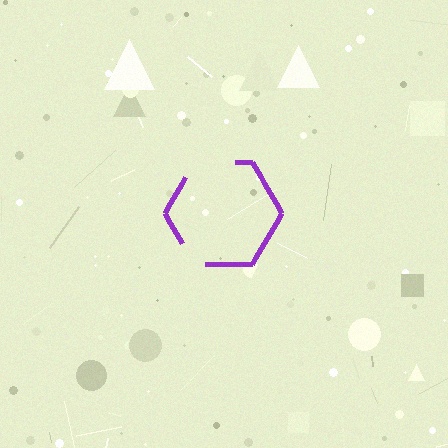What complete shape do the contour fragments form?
The contour fragments form a hexagon.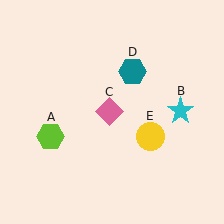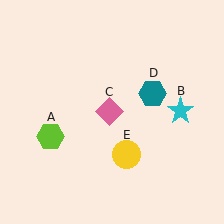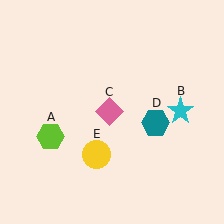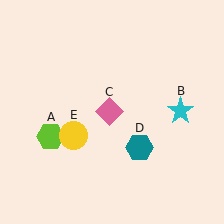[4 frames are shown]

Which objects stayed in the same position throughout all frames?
Lime hexagon (object A) and cyan star (object B) and pink diamond (object C) remained stationary.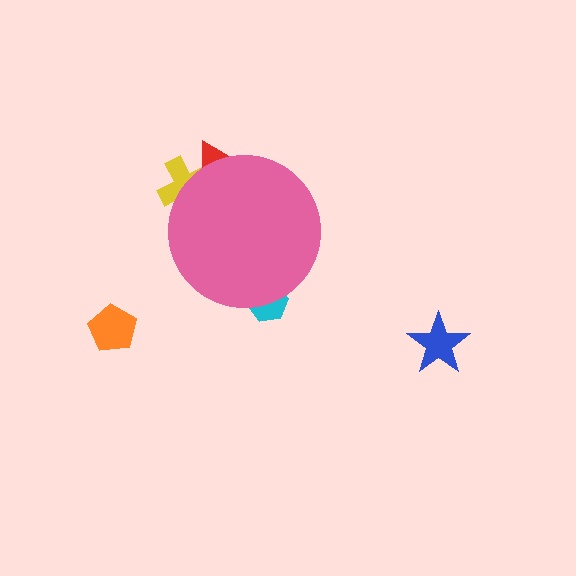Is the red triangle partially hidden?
Yes, the red triangle is partially hidden behind the pink circle.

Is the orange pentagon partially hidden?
No, the orange pentagon is fully visible.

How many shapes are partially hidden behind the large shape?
3 shapes are partially hidden.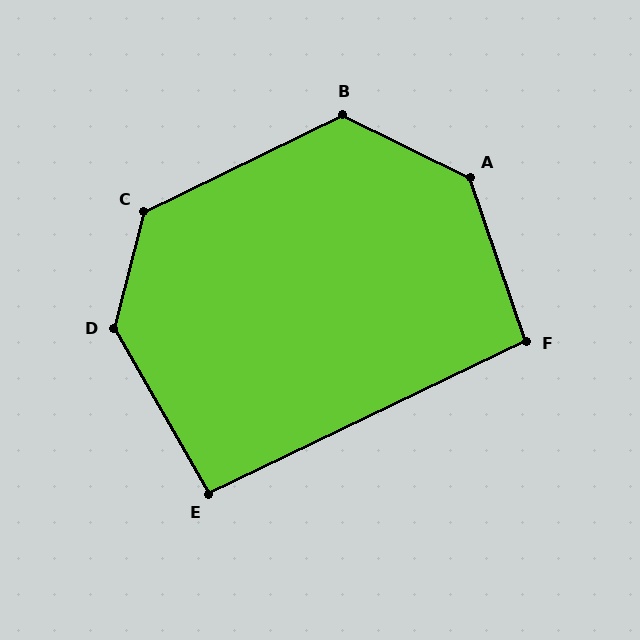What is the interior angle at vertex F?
Approximately 97 degrees (obtuse).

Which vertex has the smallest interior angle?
E, at approximately 94 degrees.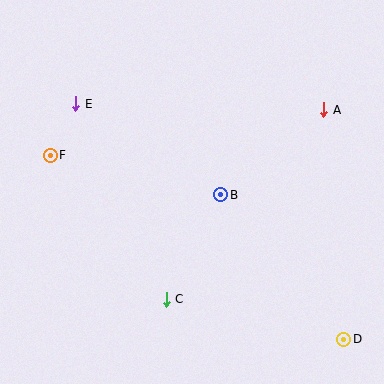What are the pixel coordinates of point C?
Point C is at (166, 299).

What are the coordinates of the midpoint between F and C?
The midpoint between F and C is at (108, 227).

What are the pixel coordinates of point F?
Point F is at (50, 155).